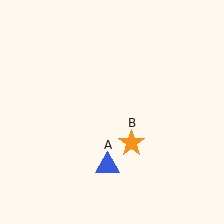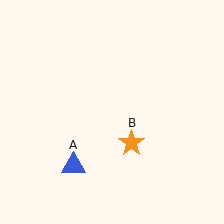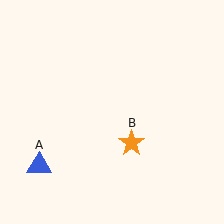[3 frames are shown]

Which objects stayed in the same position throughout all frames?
Orange star (object B) remained stationary.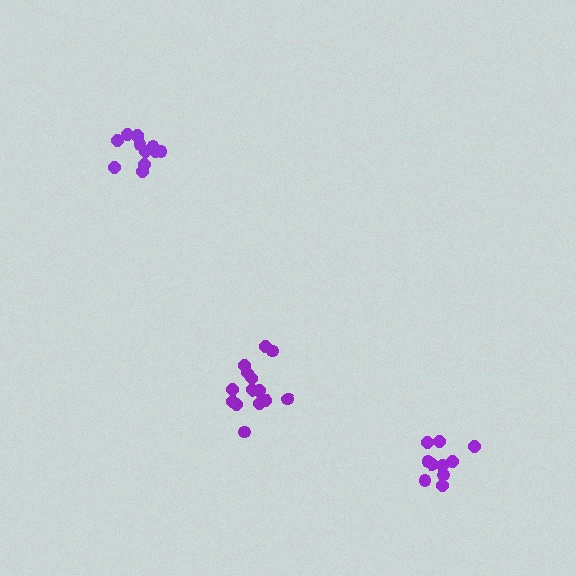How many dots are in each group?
Group 1: 14 dots, Group 2: 12 dots, Group 3: 10 dots (36 total).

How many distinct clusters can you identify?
There are 3 distinct clusters.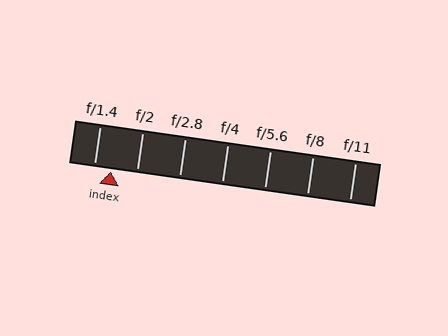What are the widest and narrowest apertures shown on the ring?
The widest aperture shown is f/1.4 and the narrowest is f/11.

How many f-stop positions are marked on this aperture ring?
There are 7 f-stop positions marked.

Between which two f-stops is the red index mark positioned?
The index mark is between f/1.4 and f/2.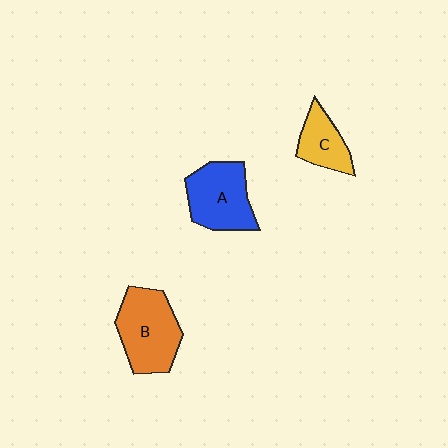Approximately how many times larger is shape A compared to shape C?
Approximately 1.7 times.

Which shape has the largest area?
Shape B (orange).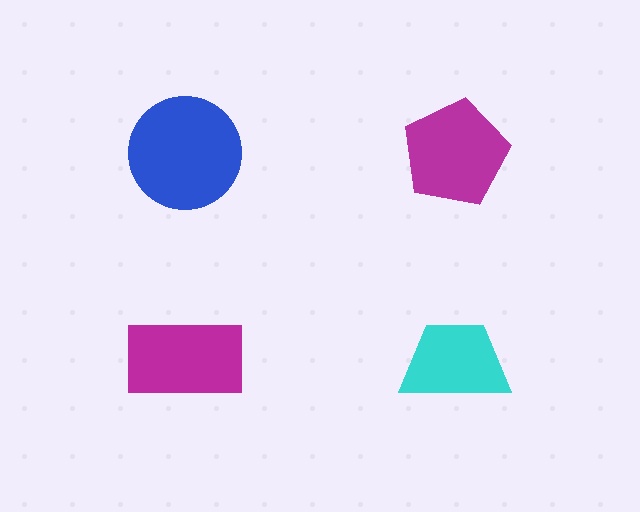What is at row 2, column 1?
A magenta rectangle.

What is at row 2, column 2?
A cyan trapezoid.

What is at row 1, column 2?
A magenta pentagon.